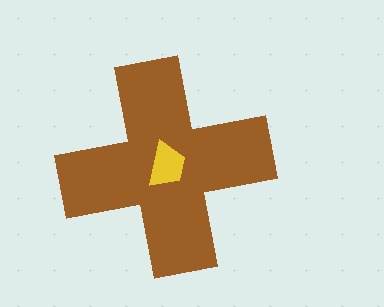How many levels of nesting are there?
2.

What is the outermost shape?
The brown cross.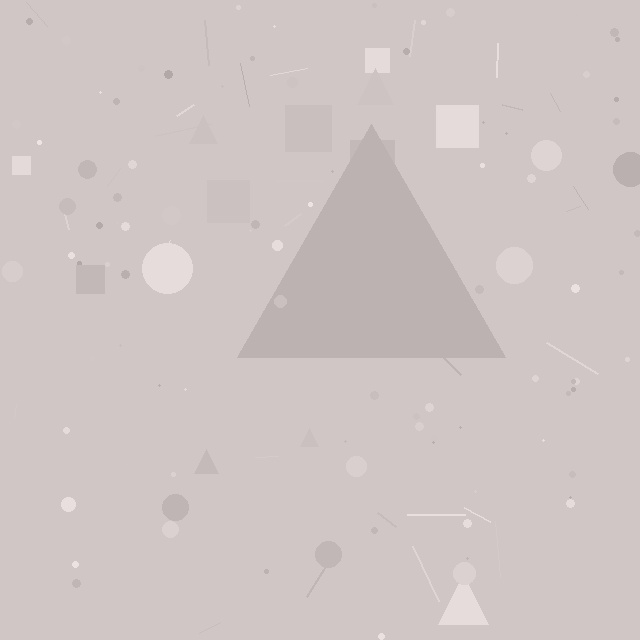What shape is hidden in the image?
A triangle is hidden in the image.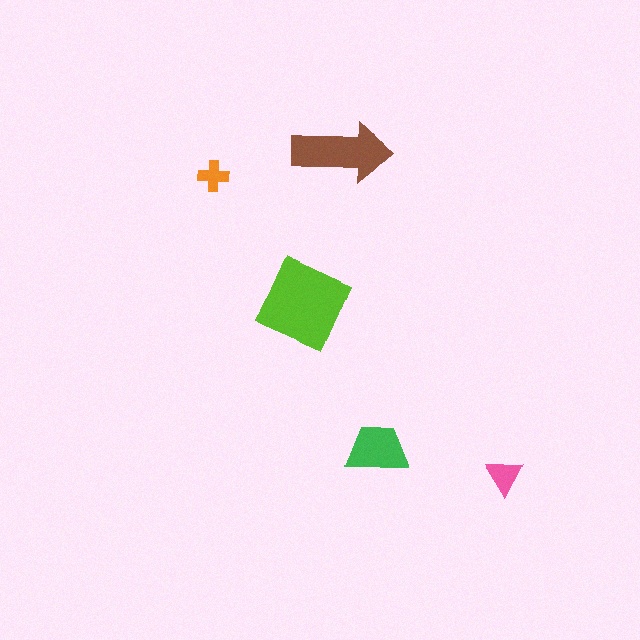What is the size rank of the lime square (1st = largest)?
1st.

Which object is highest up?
The brown arrow is topmost.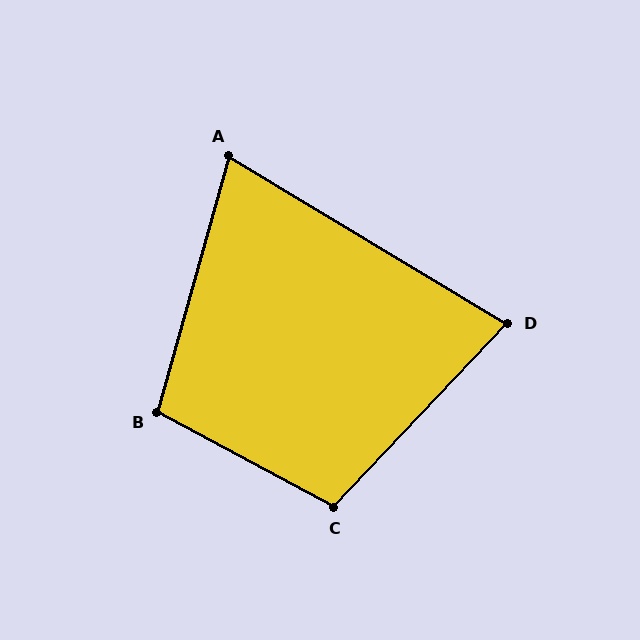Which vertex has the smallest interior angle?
A, at approximately 75 degrees.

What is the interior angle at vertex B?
Approximately 103 degrees (obtuse).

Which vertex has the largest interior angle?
C, at approximately 105 degrees.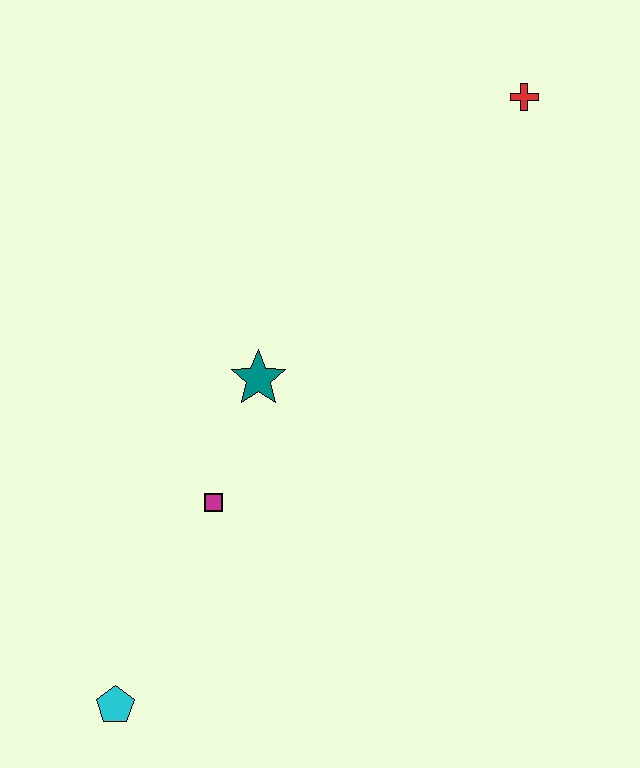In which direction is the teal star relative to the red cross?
The teal star is below the red cross.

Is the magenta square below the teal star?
Yes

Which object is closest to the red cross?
The teal star is closest to the red cross.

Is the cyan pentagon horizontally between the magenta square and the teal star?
No